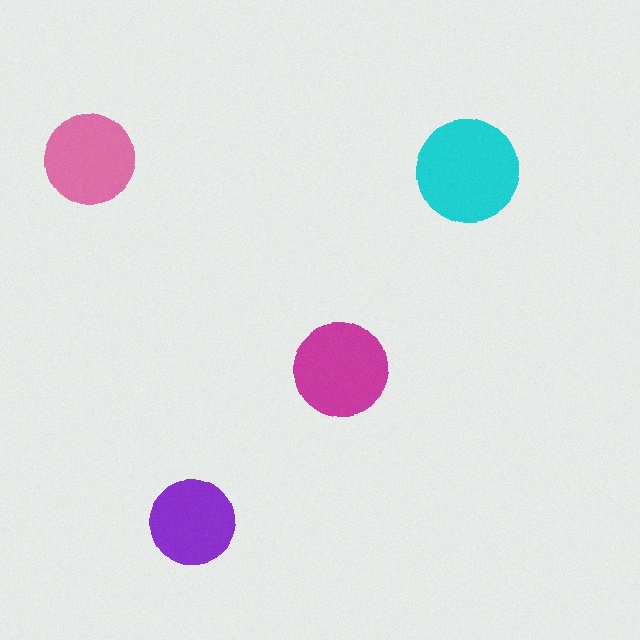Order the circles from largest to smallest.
the cyan one, the magenta one, the pink one, the purple one.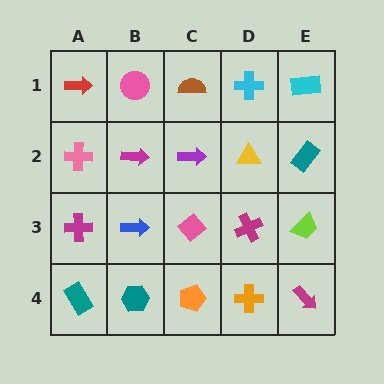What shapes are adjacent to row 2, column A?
A red arrow (row 1, column A), a magenta cross (row 3, column A), a magenta arrow (row 2, column B).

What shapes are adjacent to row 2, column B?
A pink circle (row 1, column B), a blue arrow (row 3, column B), a pink cross (row 2, column A), a purple arrow (row 2, column C).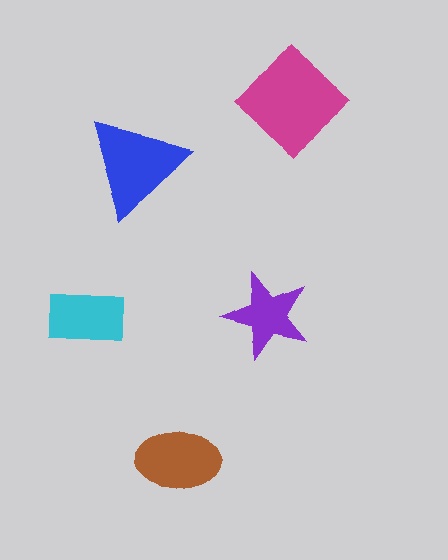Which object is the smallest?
The purple star.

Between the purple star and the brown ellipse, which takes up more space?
The brown ellipse.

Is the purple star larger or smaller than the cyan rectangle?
Smaller.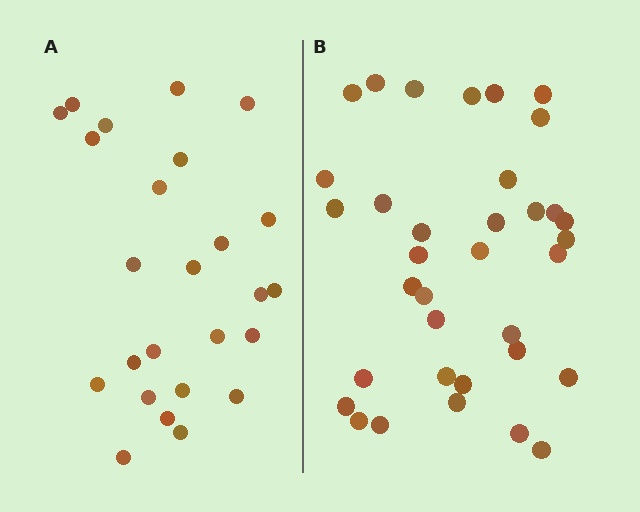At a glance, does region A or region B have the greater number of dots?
Region B (the right region) has more dots.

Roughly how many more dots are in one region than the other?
Region B has roughly 10 or so more dots than region A.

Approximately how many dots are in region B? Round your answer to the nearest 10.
About 40 dots. (The exact count is 35, which rounds to 40.)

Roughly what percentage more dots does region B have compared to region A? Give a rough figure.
About 40% more.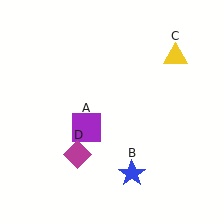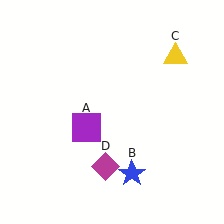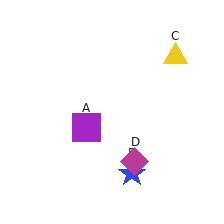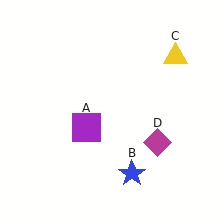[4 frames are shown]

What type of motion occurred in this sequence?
The magenta diamond (object D) rotated counterclockwise around the center of the scene.